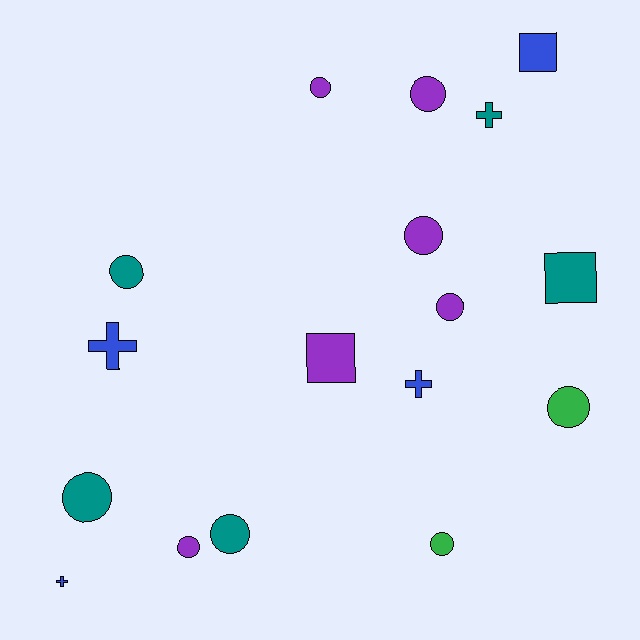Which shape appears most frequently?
Circle, with 10 objects.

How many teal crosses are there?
There is 1 teal cross.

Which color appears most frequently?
Purple, with 6 objects.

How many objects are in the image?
There are 17 objects.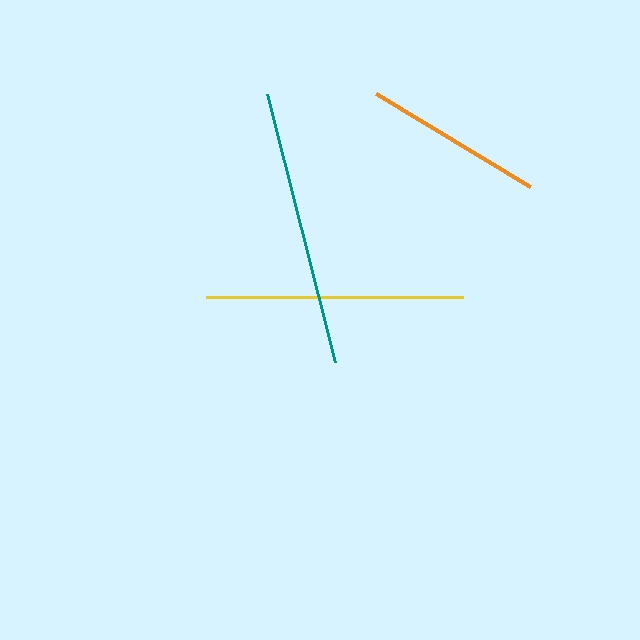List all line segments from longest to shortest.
From longest to shortest: teal, yellow, orange.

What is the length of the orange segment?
The orange segment is approximately 179 pixels long.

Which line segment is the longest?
The teal line is the longest at approximately 277 pixels.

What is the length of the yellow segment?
The yellow segment is approximately 257 pixels long.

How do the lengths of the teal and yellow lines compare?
The teal and yellow lines are approximately the same length.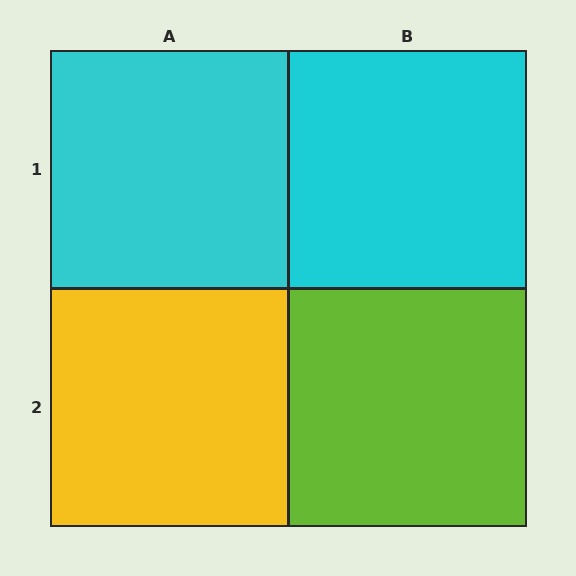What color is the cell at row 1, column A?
Cyan.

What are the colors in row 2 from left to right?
Yellow, lime.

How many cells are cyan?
2 cells are cyan.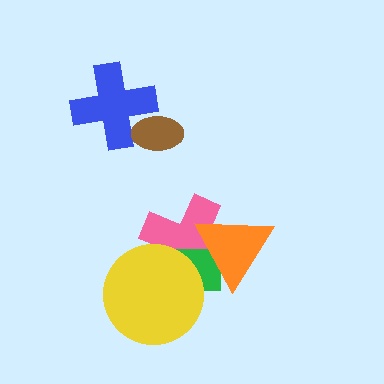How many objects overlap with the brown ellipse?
1 object overlaps with the brown ellipse.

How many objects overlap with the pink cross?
3 objects overlap with the pink cross.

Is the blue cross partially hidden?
Yes, it is partially covered by another shape.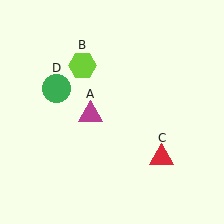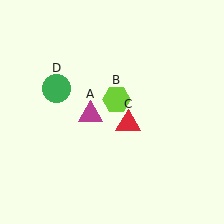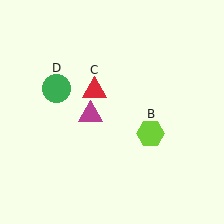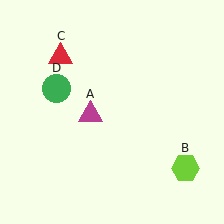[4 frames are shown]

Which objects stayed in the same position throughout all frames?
Magenta triangle (object A) and green circle (object D) remained stationary.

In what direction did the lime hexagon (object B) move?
The lime hexagon (object B) moved down and to the right.